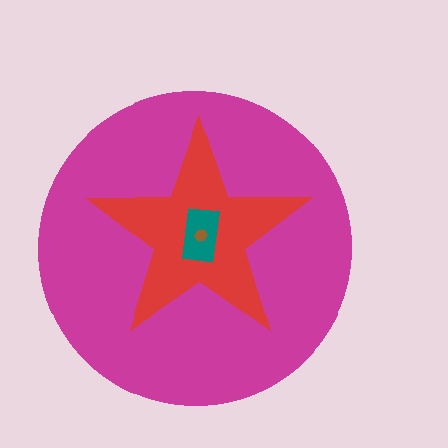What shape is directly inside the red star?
The teal rectangle.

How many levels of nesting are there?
4.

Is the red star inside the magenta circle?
Yes.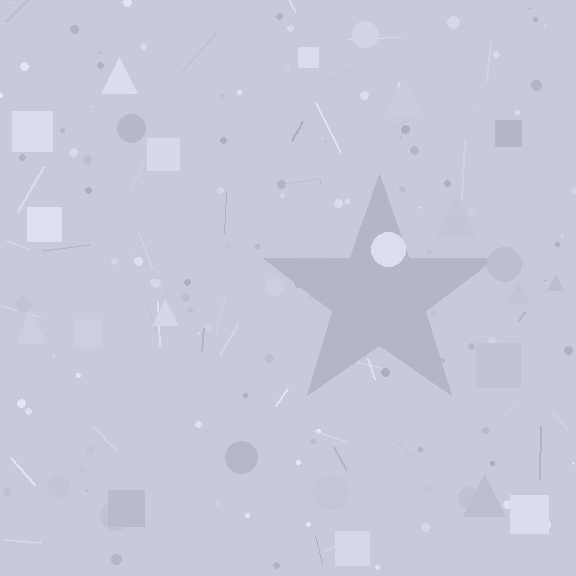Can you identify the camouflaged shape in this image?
The camouflaged shape is a star.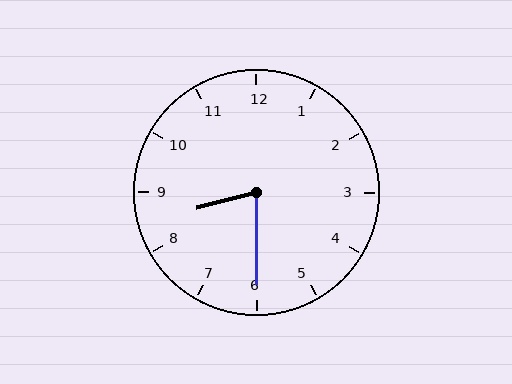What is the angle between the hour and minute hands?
Approximately 75 degrees.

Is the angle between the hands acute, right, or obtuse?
It is acute.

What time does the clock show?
8:30.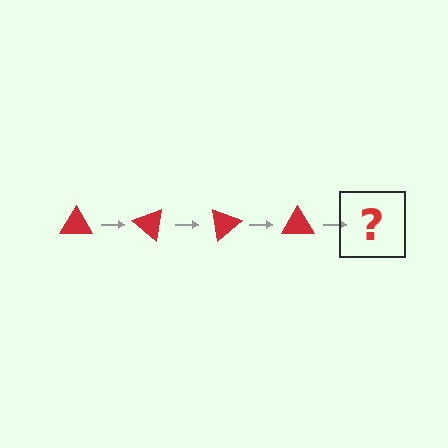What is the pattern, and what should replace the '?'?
The pattern is that the triangle rotates 40 degrees each step. The '?' should be a red triangle rotated 160 degrees.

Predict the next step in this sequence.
The next step is a red triangle rotated 160 degrees.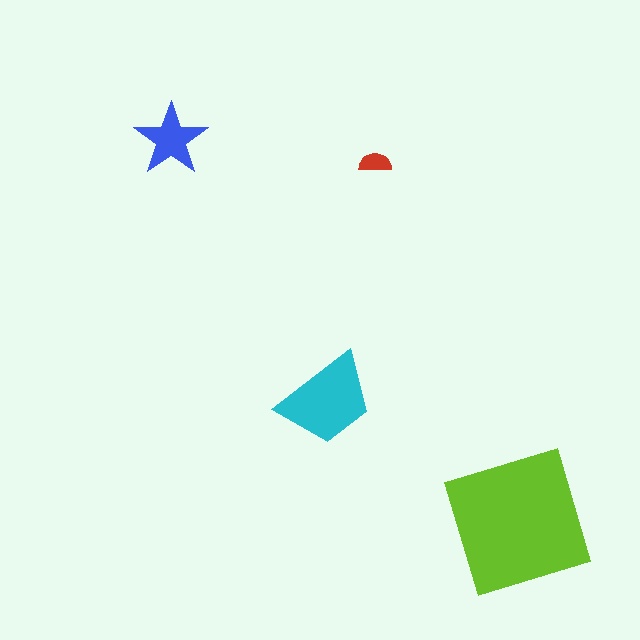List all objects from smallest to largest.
The red semicircle, the blue star, the cyan trapezoid, the lime square.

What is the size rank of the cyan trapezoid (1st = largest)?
2nd.